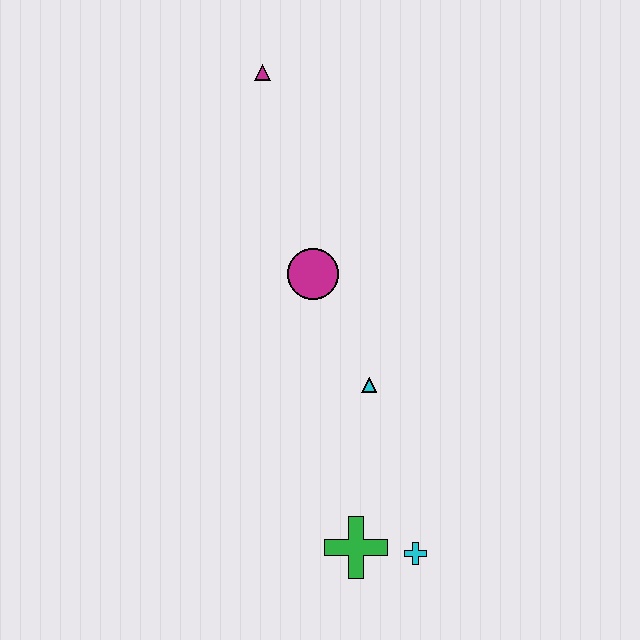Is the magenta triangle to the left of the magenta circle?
Yes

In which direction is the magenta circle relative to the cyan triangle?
The magenta circle is above the cyan triangle.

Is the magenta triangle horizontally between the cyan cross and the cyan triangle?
No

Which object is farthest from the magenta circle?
The cyan cross is farthest from the magenta circle.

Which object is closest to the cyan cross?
The green cross is closest to the cyan cross.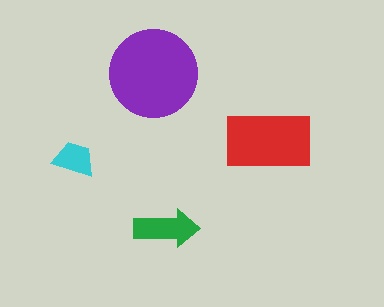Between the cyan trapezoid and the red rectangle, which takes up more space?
The red rectangle.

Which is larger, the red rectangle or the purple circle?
The purple circle.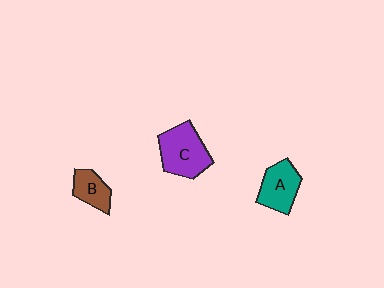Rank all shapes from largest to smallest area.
From largest to smallest: C (purple), A (teal), B (brown).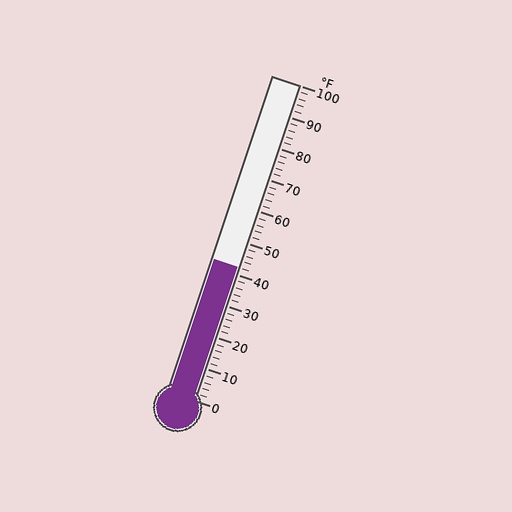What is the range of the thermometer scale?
The thermometer scale ranges from 0°F to 100°F.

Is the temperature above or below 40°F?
The temperature is above 40°F.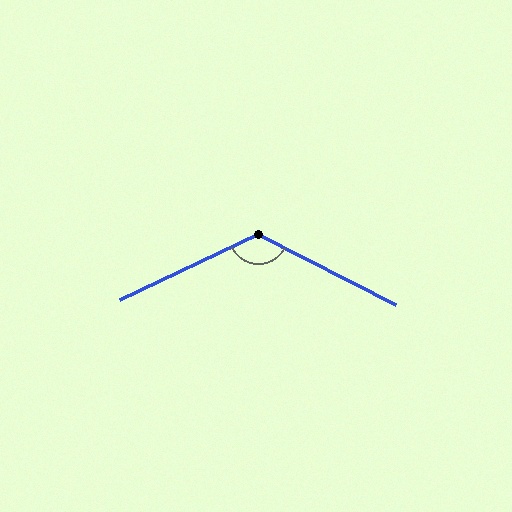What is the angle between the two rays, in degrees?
Approximately 127 degrees.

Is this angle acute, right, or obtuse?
It is obtuse.